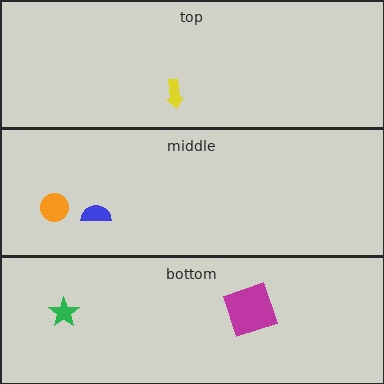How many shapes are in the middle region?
2.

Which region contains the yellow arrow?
The top region.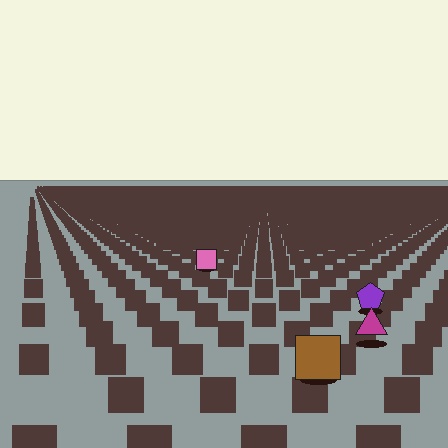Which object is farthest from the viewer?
The pink square is farthest from the viewer. It appears smaller and the ground texture around it is denser.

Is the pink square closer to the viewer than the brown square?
No. The brown square is closer — you can tell from the texture gradient: the ground texture is coarser near it.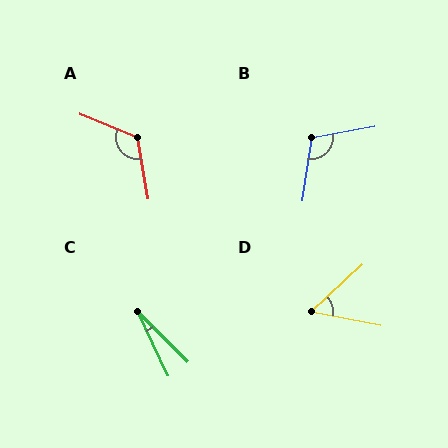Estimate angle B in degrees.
Approximately 109 degrees.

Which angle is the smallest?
C, at approximately 19 degrees.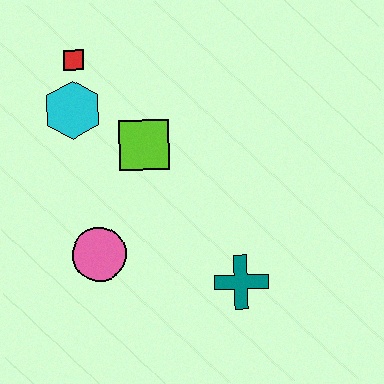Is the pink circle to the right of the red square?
Yes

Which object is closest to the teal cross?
The pink circle is closest to the teal cross.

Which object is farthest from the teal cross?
The red square is farthest from the teal cross.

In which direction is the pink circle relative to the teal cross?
The pink circle is to the left of the teal cross.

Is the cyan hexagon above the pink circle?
Yes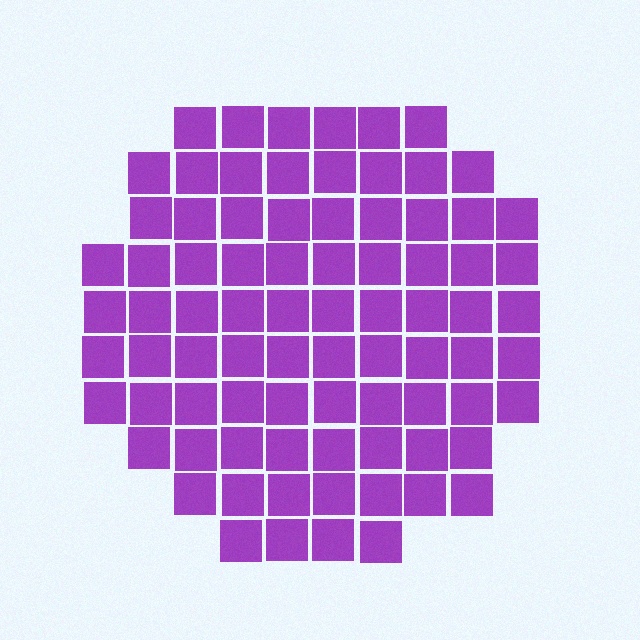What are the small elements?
The small elements are squares.